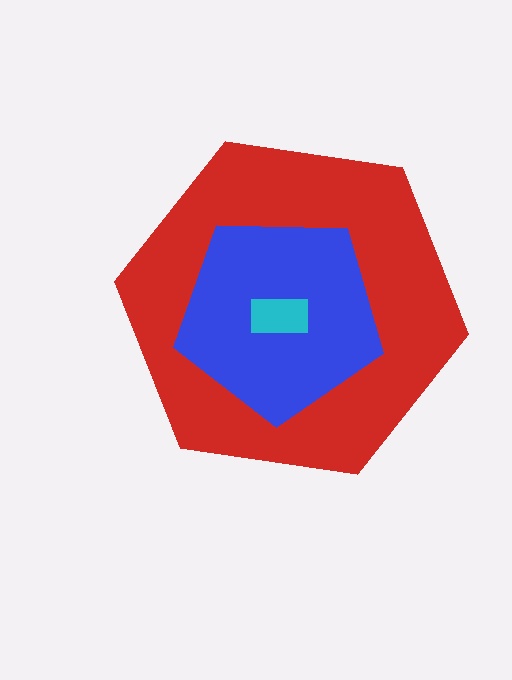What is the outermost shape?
The red hexagon.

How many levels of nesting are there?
3.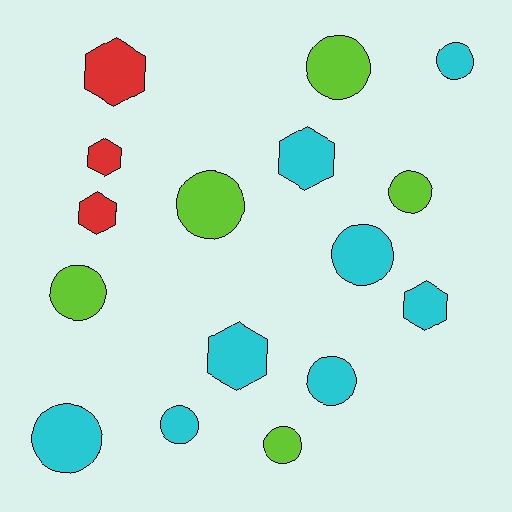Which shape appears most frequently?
Circle, with 10 objects.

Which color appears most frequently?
Cyan, with 8 objects.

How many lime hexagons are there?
There are no lime hexagons.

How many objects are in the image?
There are 16 objects.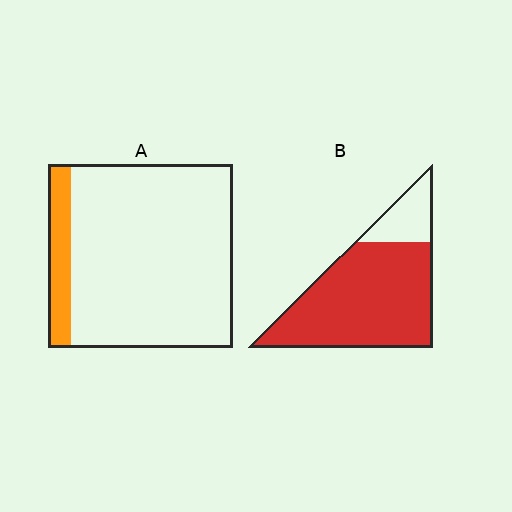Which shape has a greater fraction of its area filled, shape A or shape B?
Shape B.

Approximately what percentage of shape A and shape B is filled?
A is approximately 10% and B is approximately 80%.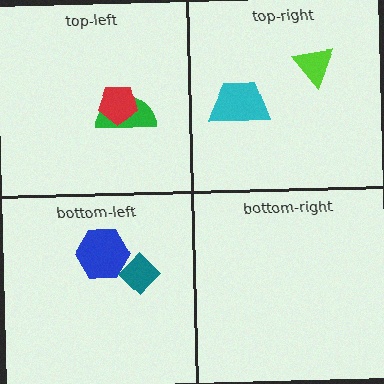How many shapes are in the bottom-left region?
2.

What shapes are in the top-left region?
The green semicircle, the red pentagon.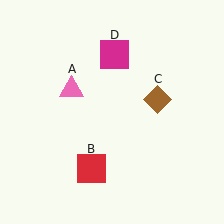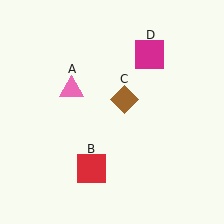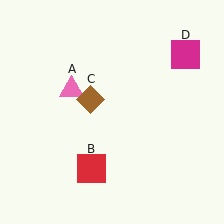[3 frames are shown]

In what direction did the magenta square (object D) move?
The magenta square (object D) moved right.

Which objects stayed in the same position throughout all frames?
Pink triangle (object A) and red square (object B) remained stationary.